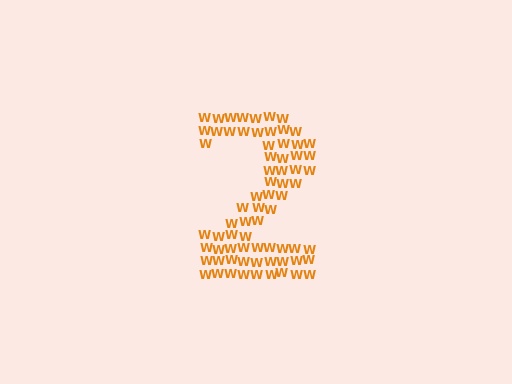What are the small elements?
The small elements are letter W's.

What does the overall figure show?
The overall figure shows the digit 2.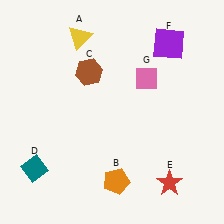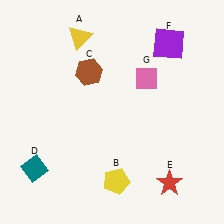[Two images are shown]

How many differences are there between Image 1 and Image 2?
There is 1 difference between the two images.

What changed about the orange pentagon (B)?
In Image 1, B is orange. In Image 2, it changed to yellow.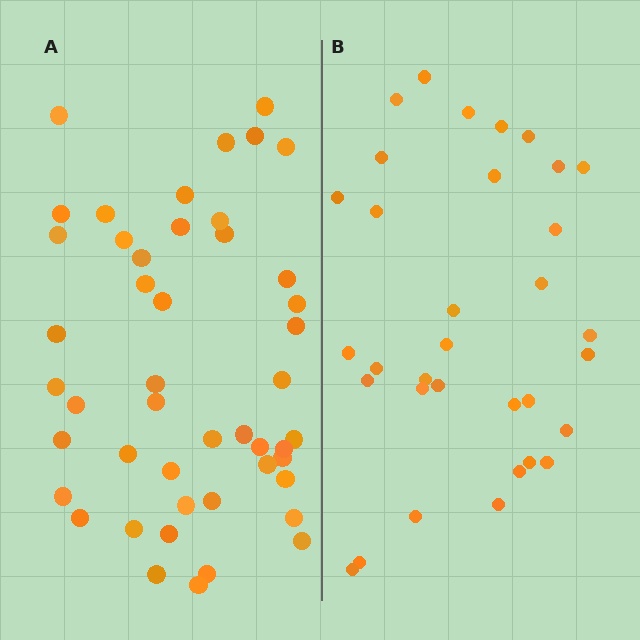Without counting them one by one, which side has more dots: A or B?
Region A (the left region) has more dots.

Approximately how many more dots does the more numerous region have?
Region A has approximately 15 more dots than region B.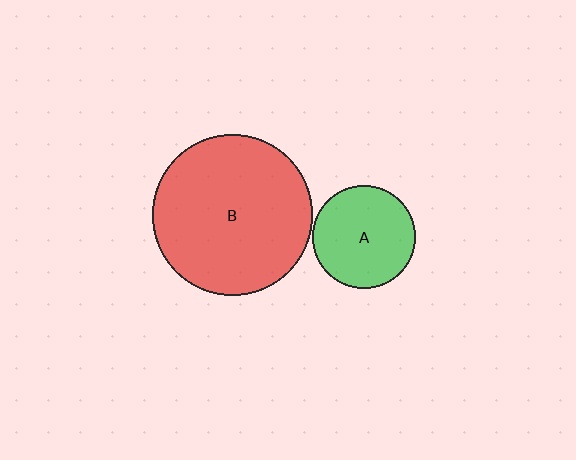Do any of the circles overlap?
No, none of the circles overlap.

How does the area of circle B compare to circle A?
Approximately 2.5 times.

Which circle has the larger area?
Circle B (red).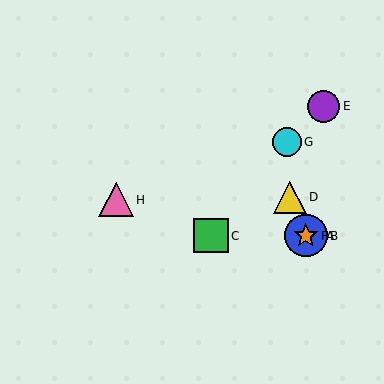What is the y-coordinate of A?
Object A is at y≈236.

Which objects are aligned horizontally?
Objects A, B, C, F are aligned horizontally.